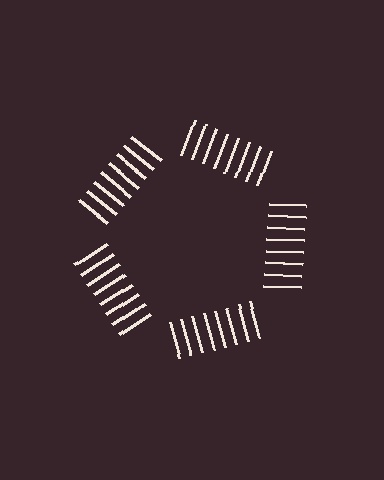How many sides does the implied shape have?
5 sides — the line-ends trace a pentagon.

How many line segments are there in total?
40 — 8 along each of the 5 edges.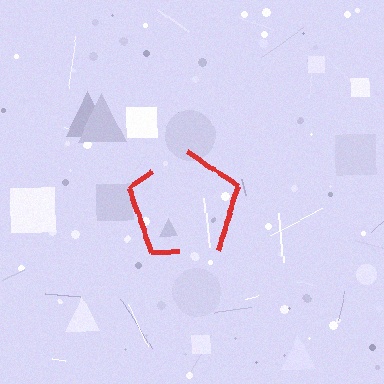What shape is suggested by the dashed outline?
The dashed outline suggests a pentagon.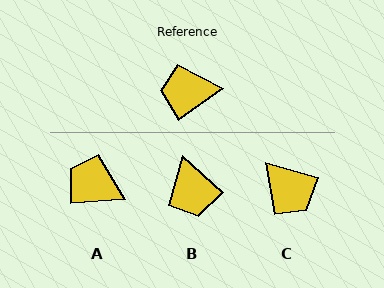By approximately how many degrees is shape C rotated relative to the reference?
Approximately 129 degrees counter-clockwise.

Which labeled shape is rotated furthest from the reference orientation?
C, about 129 degrees away.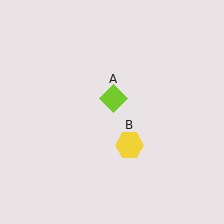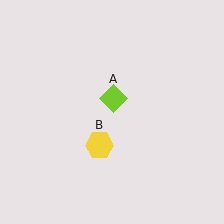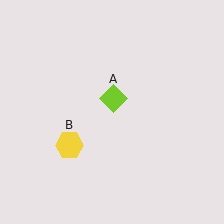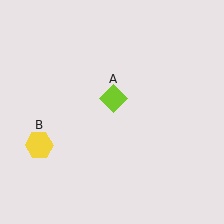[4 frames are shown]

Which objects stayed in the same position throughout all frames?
Lime diamond (object A) remained stationary.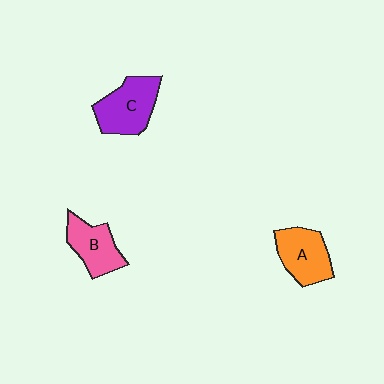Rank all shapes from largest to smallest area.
From largest to smallest: C (purple), A (orange), B (pink).